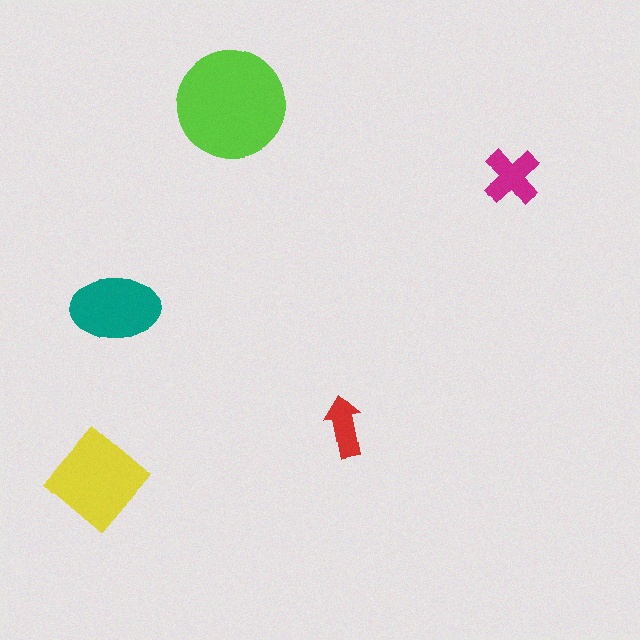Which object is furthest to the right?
The magenta cross is rightmost.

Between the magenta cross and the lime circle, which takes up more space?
The lime circle.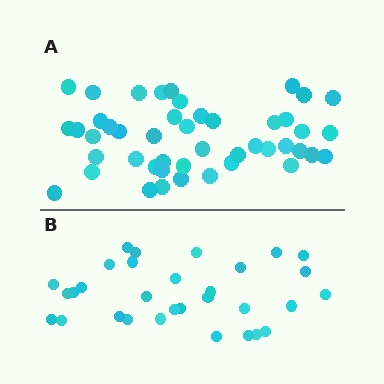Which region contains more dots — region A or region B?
Region A (the top region) has more dots.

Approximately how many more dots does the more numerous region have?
Region A has approximately 15 more dots than region B.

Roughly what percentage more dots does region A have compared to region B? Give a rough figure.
About 50% more.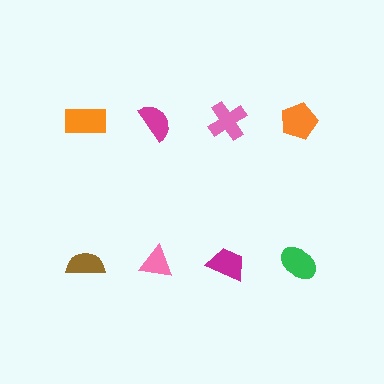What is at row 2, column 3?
A magenta trapezoid.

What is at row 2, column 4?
A green ellipse.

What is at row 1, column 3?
A pink cross.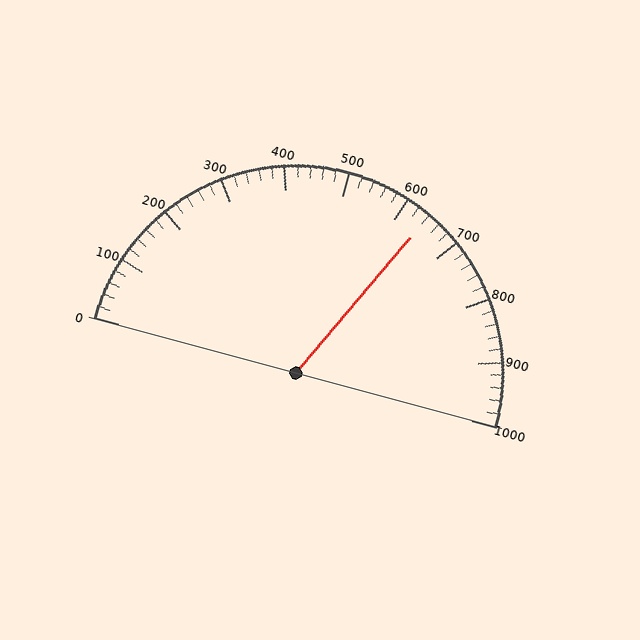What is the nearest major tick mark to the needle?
The nearest major tick mark is 600.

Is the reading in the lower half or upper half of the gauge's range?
The reading is in the upper half of the range (0 to 1000).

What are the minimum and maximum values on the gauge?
The gauge ranges from 0 to 1000.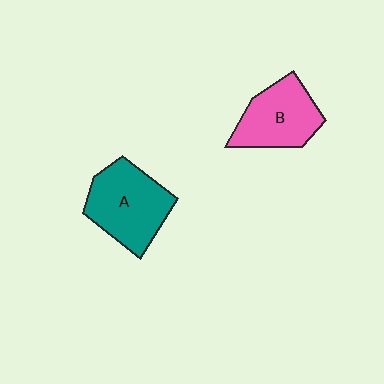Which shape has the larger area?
Shape A (teal).